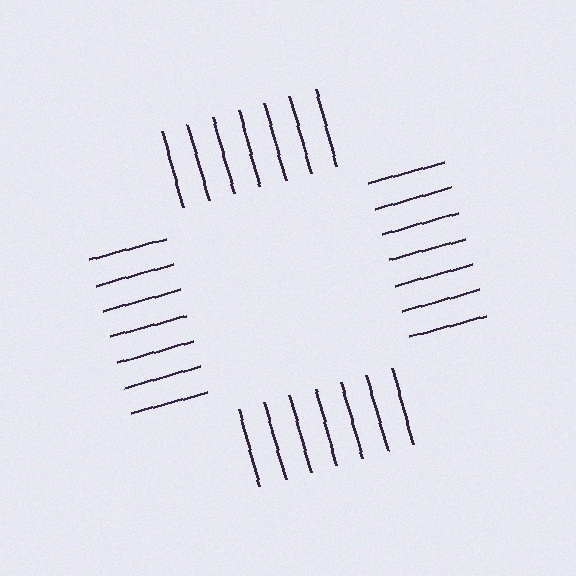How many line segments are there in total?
28 — 7 along each of the 4 edges.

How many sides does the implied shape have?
4 sides — the line-ends trace a square.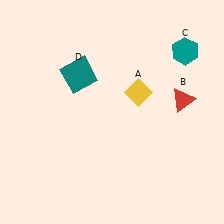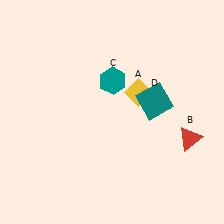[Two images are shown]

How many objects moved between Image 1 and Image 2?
3 objects moved between the two images.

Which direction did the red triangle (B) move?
The red triangle (B) moved down.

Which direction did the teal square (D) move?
The teal square (D) moved right.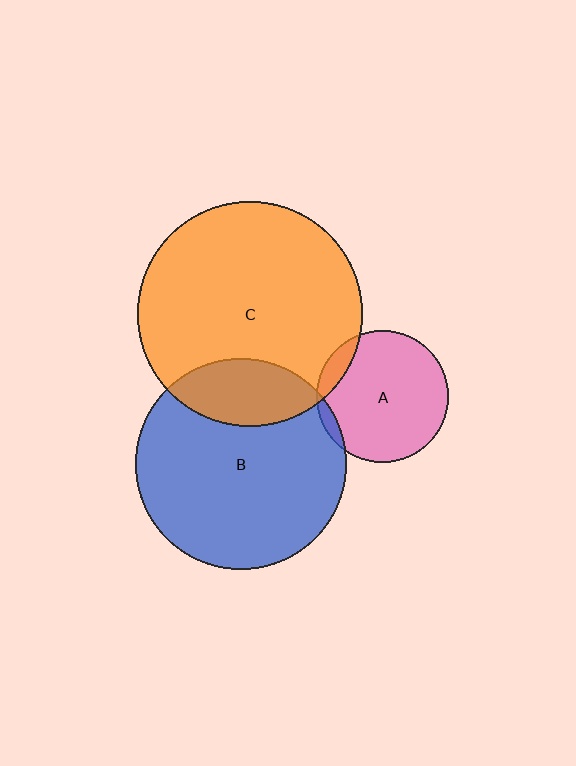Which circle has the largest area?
Circle C (orange).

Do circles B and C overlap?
Yes.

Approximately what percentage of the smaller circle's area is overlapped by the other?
Approximately 20%.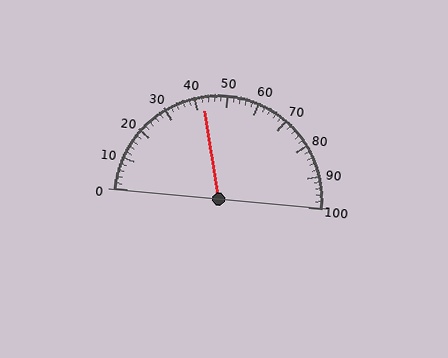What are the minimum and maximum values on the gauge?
The gauge ranges from 0 to 100.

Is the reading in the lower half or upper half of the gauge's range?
The reading is in the lower half of the range (0 to 100).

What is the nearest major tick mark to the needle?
The nearest major tick mark is 40.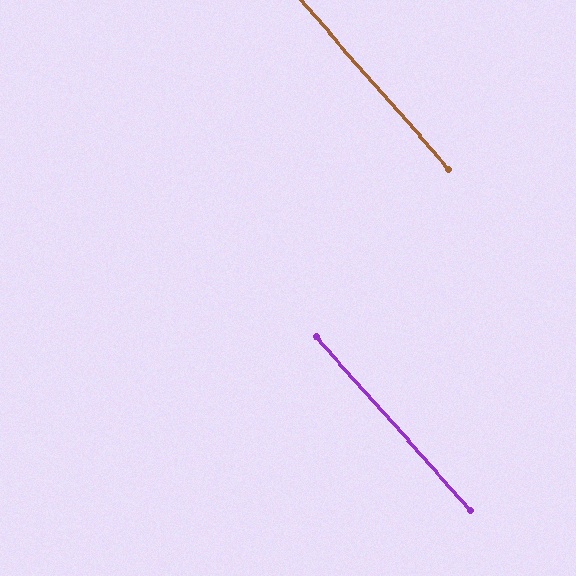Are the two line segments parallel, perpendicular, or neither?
Parallel — their directions differ by only 0.3°.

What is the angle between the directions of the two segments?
Approximately 0 degrees.